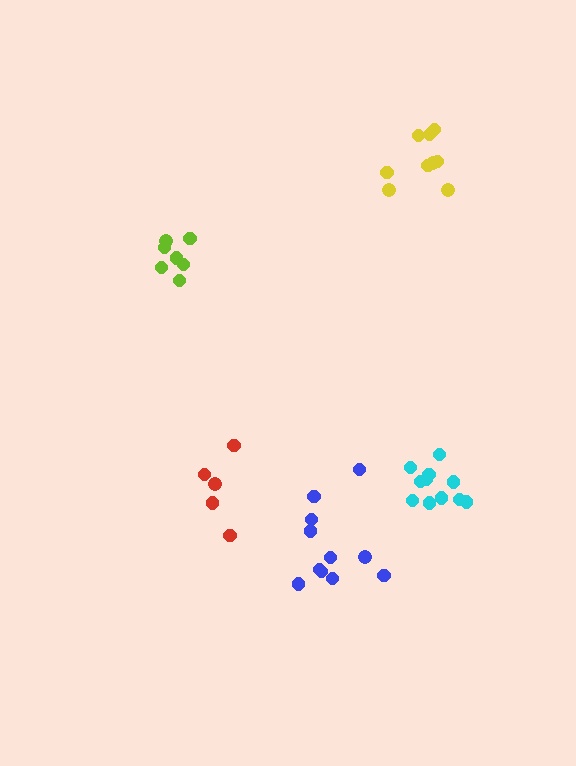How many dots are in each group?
Group 1: 9 dots, Group 2: 11 dots, Group 3: 7 dots, Group 4: 11 dots, Group 5: 5 dots (43 total).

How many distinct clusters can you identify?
There are 5 distinct clusters.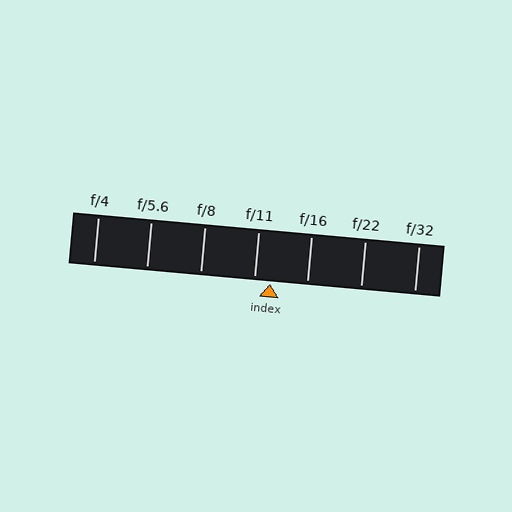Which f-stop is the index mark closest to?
The index mark is closest to f/11.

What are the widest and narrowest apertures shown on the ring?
The widest aperture shown is f/4 and the narrowest is f/32.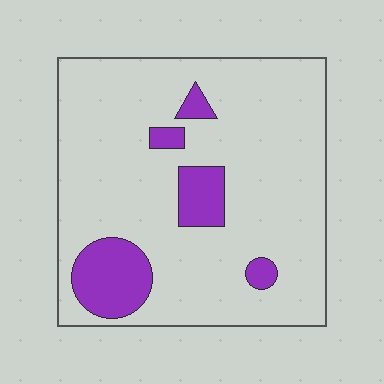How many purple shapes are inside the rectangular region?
5.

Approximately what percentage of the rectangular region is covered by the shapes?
Approximately 15%.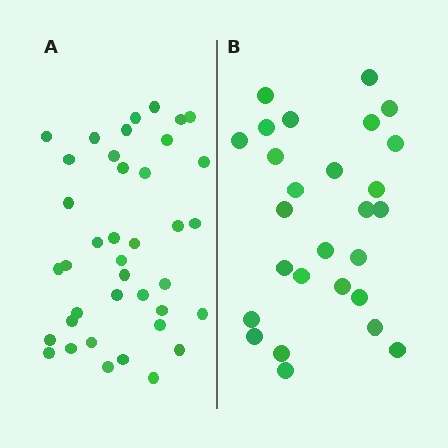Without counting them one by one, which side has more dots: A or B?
Region A (the left region) has more dots.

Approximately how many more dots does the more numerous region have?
Region A has roughly 12 or so more dots than region B.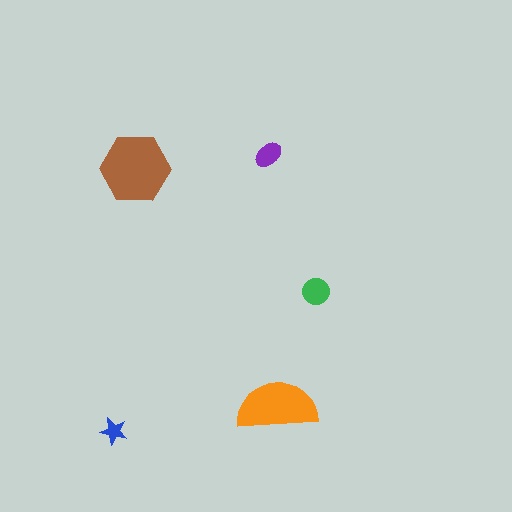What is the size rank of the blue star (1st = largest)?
5th.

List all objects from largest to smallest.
The brown hexagon, the orange semicircle, the green circle, the purple ellipse, the blue star.